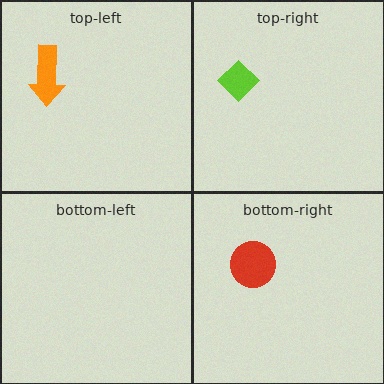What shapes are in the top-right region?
The lime diamond.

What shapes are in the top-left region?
The orange arrow.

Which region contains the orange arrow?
The top-left region.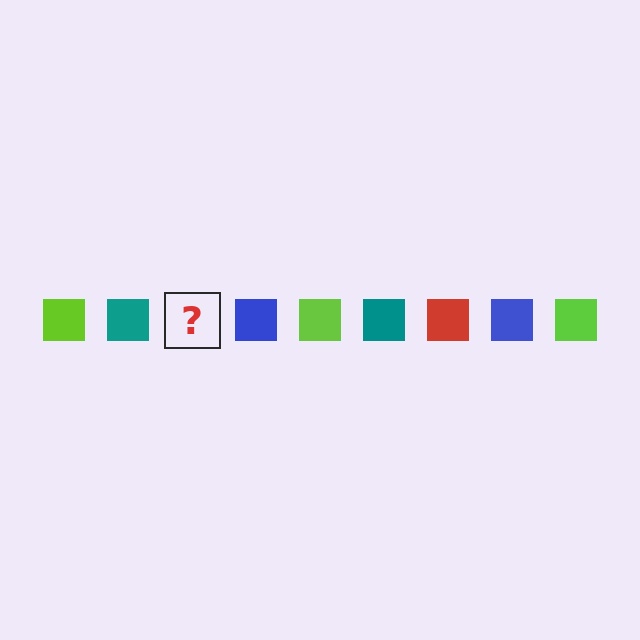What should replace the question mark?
The question mark should be replaced with a red square.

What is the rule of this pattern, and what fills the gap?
The rule is that the pattern cycles through lime, teal, red, blue squares. The gap should be filled with a red square.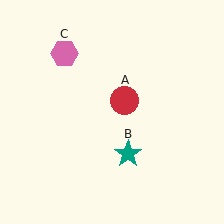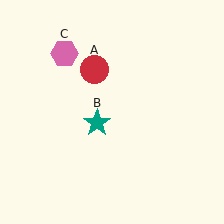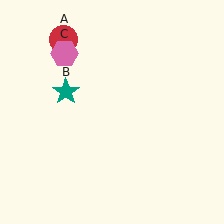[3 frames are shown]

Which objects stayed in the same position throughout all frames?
Pink hexagon (object C) remained stationary.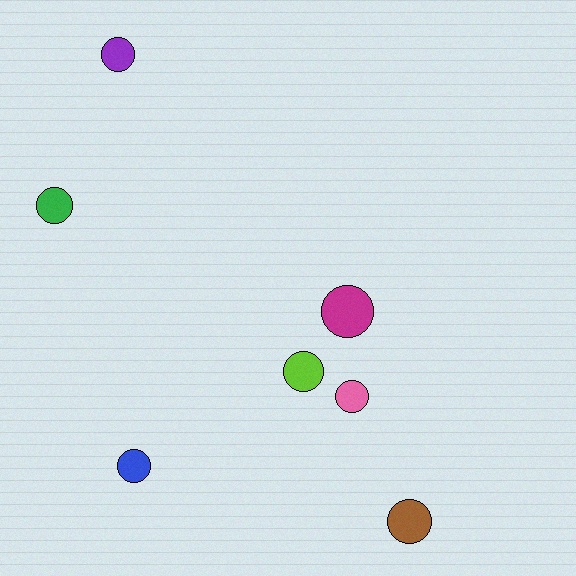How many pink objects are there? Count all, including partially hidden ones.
There is 1 pink object.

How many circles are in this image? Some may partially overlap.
There are 7 circles.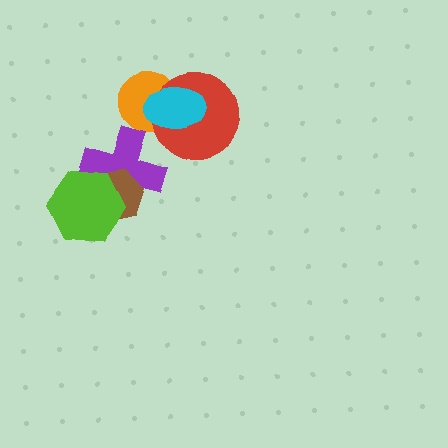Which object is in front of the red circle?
The cyan ellipse is in front of the red circle.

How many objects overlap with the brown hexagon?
2 objects overlap with the brown hexagon.